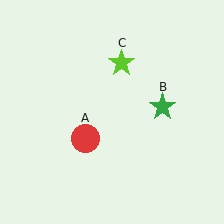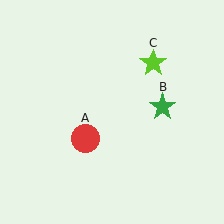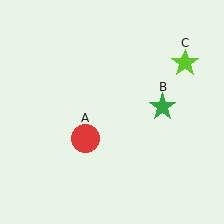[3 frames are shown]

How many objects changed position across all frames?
1 object changed position: lime star (object C).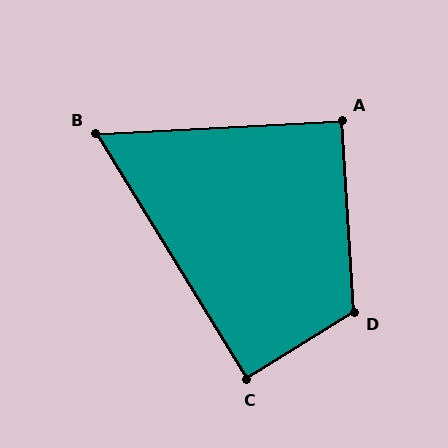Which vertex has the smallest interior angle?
B, at approximately 61 degrees.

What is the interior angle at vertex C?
Approximately 90 degrees (approximately right).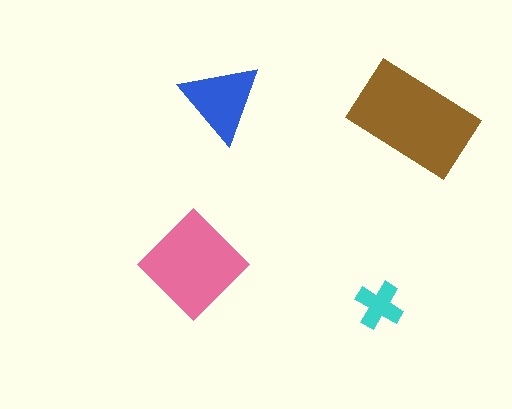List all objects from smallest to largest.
The cyan cross, the blue triangle, the pink diamond, the brown rectangle.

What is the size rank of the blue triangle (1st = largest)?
3rd.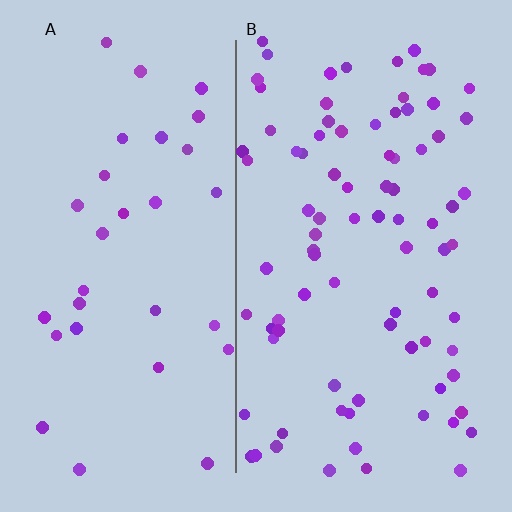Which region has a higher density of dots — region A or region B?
B (the right).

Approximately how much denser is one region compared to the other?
Approximately 2.7× — region B over region A.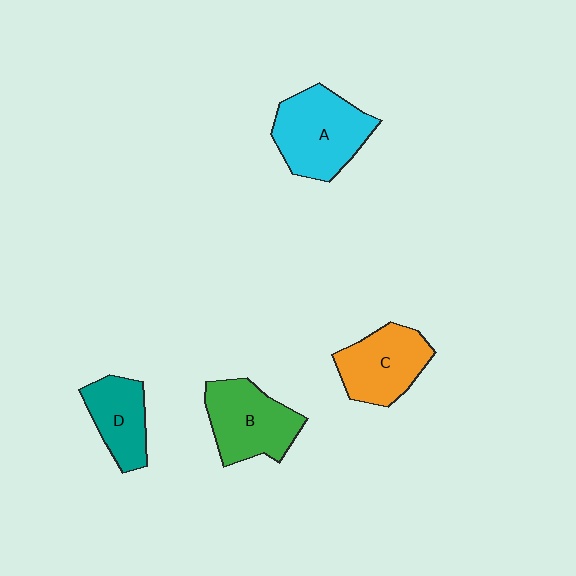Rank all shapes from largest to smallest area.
From largest to smallest: A (cyan), B (green), C (orange), D (teal).